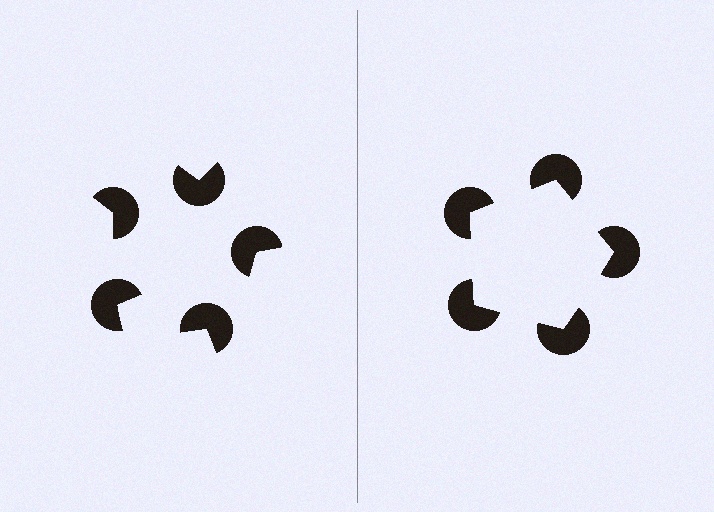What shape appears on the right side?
An illusory pentagon.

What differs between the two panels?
The pac-man discs are positioned identically on both sides; only the wedge orientations differ. On the right they align to a pentagon; on the left they are misaligned.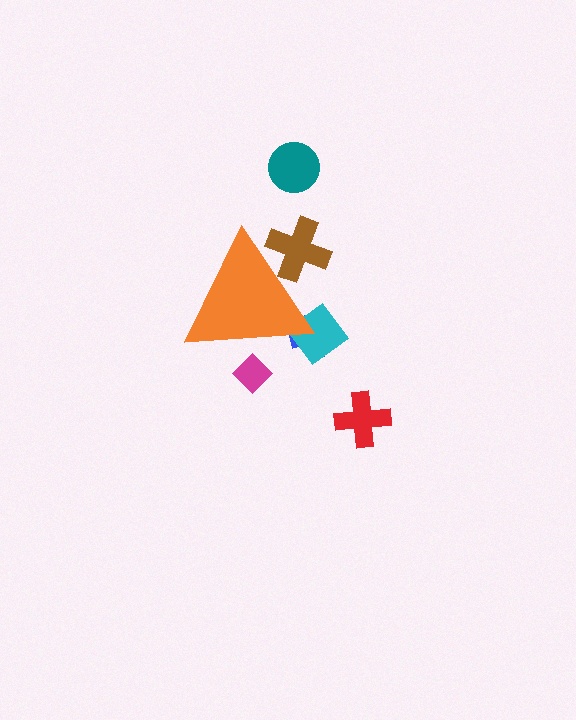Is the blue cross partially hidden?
Yes, the blue cross is partially hidden behind the orange triangle.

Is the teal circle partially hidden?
No, the teal circle is fully visible.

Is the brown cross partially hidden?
Yes, the brown cross is partially hidden behind the orange triangle.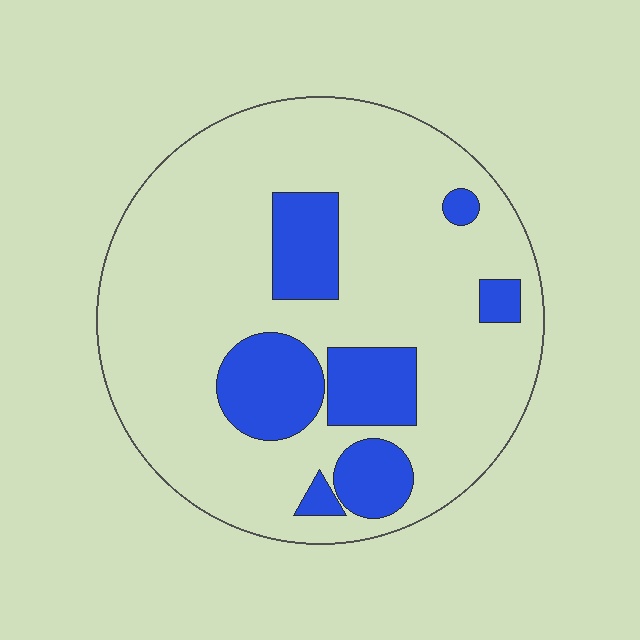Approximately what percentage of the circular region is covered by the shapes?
Approximately 20%.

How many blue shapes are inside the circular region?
7.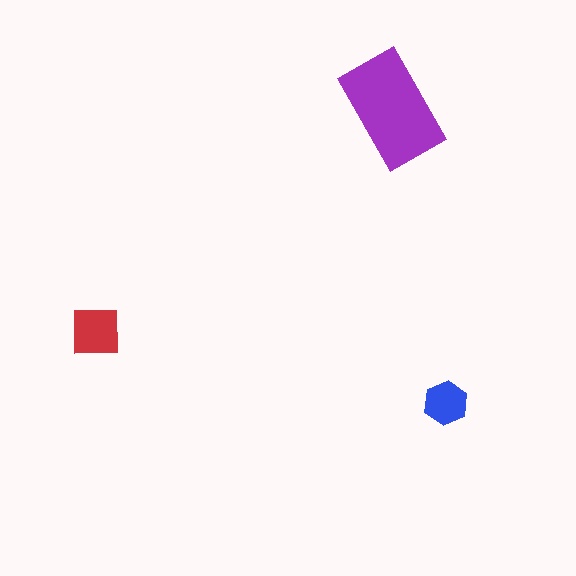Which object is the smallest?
The blue hexagon.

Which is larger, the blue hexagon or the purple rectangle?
The purple rectangle.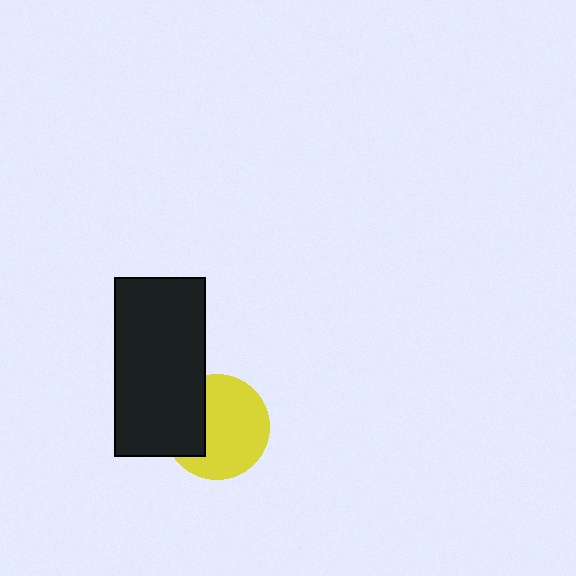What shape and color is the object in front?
The object in front is a black rectangle.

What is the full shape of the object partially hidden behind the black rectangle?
The partially hidden object is a yellow circle.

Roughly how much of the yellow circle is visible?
Most of it is visible (roughly 69%).